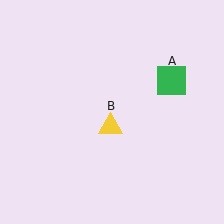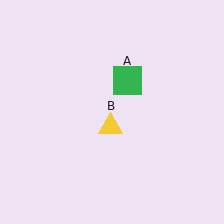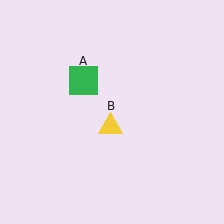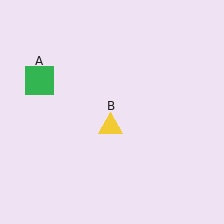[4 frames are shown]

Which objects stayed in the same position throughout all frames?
Yellow triangle (object B) remained stationary.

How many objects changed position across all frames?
1 object changed position: green square (object A).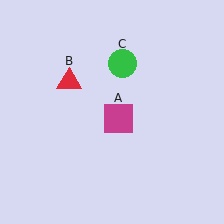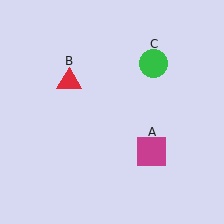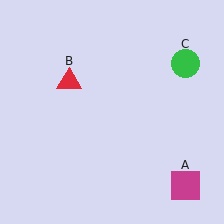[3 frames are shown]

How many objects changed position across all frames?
2 objects changed position: magenta square (object A), green circle (object C).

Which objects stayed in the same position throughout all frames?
Red triangle (object B) remained stationary.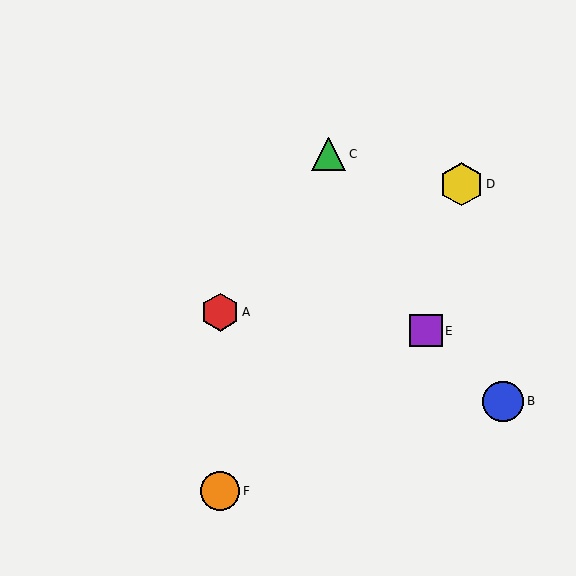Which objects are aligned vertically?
Objects A, F are aligned vertically.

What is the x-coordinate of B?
Object B is at x≈503.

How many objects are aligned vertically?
2 objects (A, F) are aligned vertically.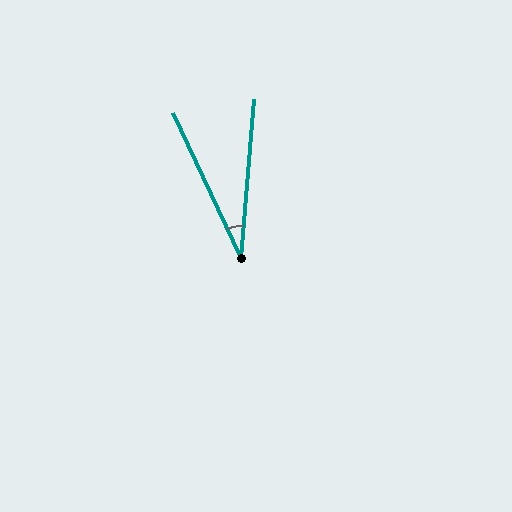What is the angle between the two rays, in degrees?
Approximately 30 degrees.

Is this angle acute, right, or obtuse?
It is acute.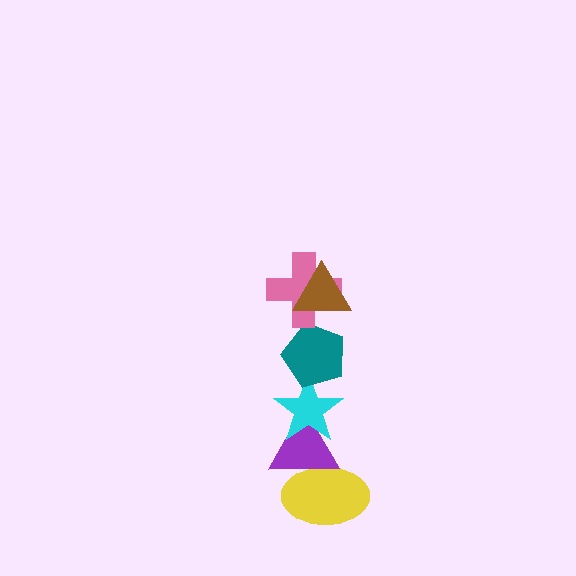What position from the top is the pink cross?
The pink cross is 2nd from the top.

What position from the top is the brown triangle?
The brown triangle is 1st from the top.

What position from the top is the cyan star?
The cyan star is 4th from the top.